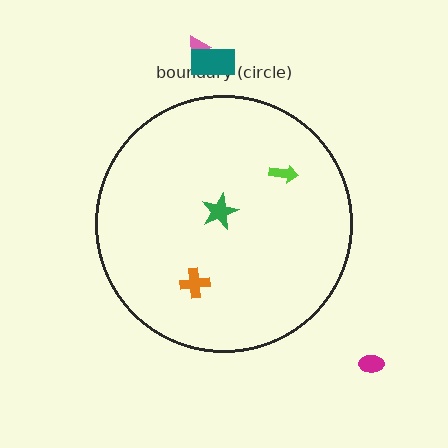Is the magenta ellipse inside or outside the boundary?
Outside.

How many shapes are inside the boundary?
3 inside, 3 outside.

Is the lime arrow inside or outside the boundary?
Inside.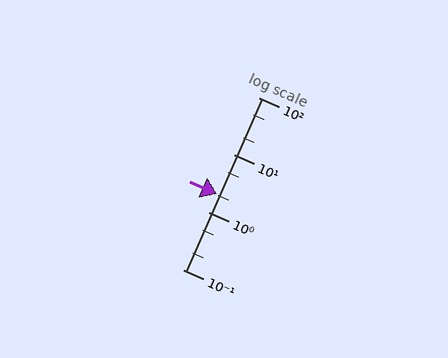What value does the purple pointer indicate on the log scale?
The pointer indicates approximately 2.1.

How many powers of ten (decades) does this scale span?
The scale spans 3 decades, from 0.1 to 100.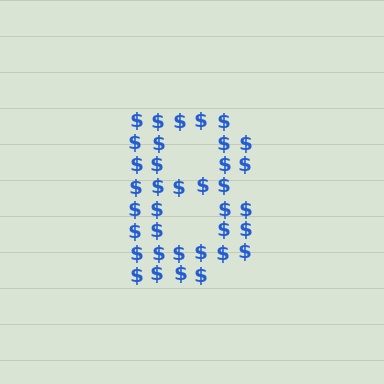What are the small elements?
The small elements are dollar signs.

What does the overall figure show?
The overall figure shows the letter B.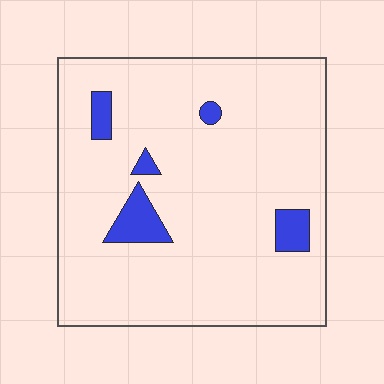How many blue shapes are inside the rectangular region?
5.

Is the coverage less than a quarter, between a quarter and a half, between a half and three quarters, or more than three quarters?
Less than a quarter.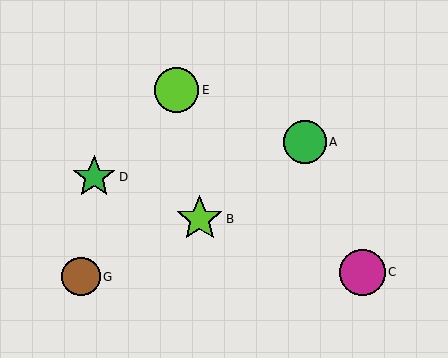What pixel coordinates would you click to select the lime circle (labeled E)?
Click at (176, 90) to select the lime circle E.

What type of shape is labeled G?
Shape G is a brown circle.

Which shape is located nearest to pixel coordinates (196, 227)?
The lime star (labeled B) at (200, 219) is nearest to that location.